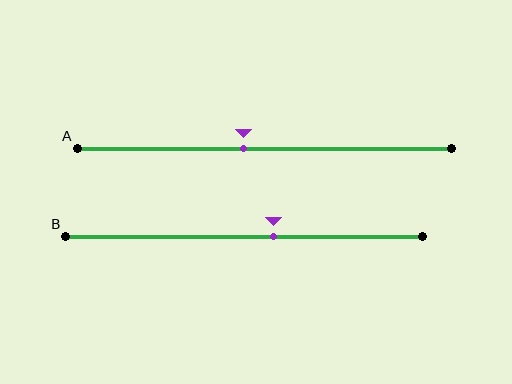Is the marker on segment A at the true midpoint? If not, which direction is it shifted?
No, the marker on segment A is shifted to the left by about 6% of the segment length.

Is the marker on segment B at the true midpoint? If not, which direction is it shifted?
No, the marker on segment B is shifted to the right by about 8% of the segment length.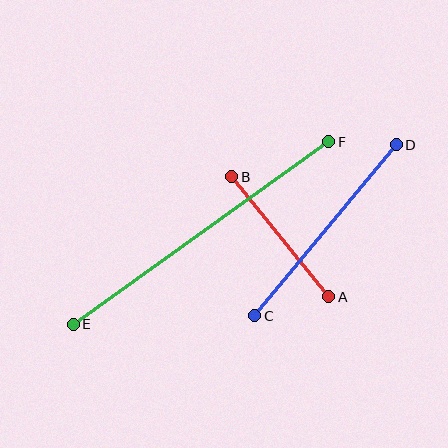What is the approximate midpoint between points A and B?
The midpoint is at approximately (280, 237) pixels.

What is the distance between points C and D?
The distance is approximately 222 pixels.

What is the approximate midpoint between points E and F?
The midpoint is at approximately (201, 233) pixels.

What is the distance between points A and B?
The distance is approximately 154 pixels.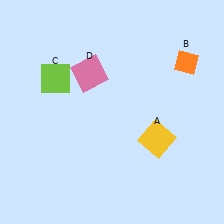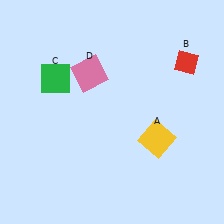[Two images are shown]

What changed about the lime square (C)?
In Image 1, C is lime. In Image 2, it changed to green.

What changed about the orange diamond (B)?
In Image 1, B is orange. In Image 2, it changed to red.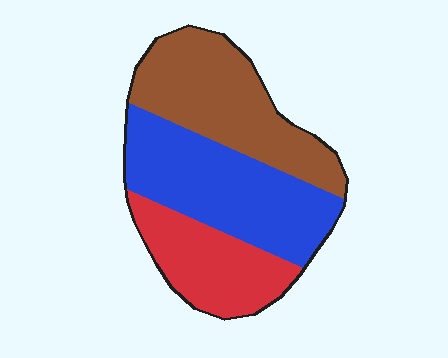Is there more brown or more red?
Brown.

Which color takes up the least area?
Red, at roughly 25%.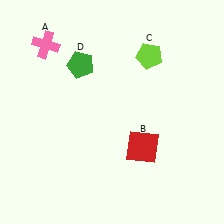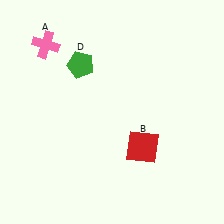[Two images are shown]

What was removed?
The lime pentagon (C) was removed in Image 2.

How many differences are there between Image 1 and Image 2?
There is 1 difference between the two images.